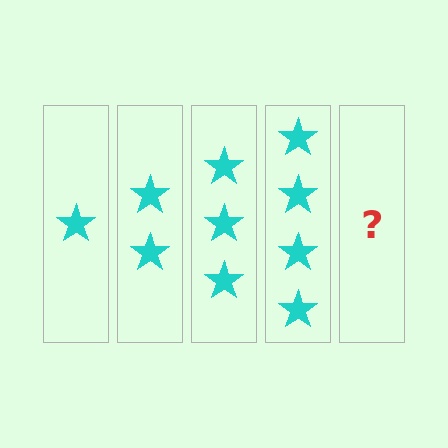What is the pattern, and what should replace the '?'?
The pattern is that each step adds one more star. The '?' should be 5 stars.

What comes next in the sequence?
The next element should be 5 stars.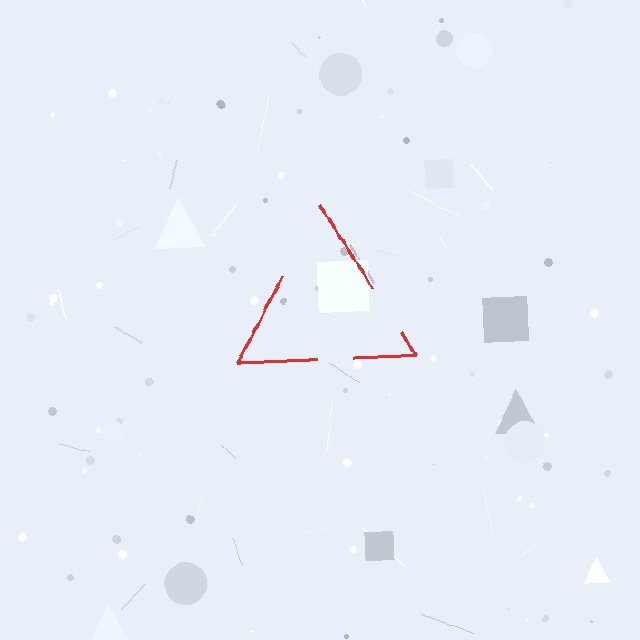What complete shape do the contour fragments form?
The contour fragments form a triangle.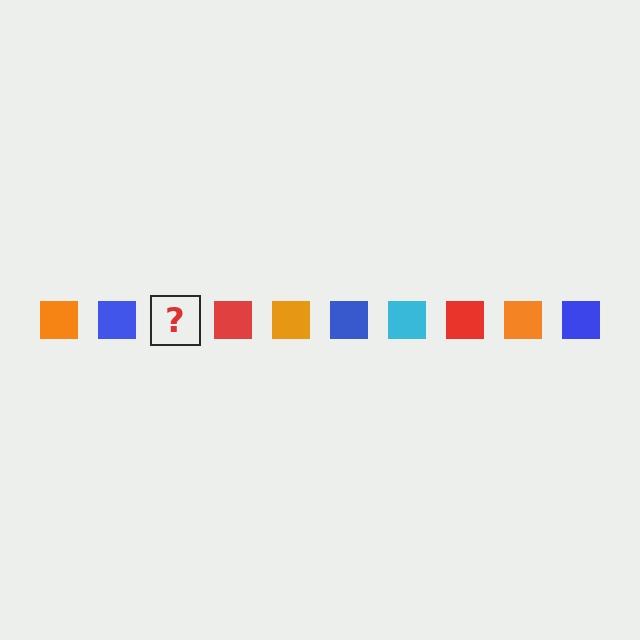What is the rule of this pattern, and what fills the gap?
The rule is that the pattern cycles through orange, blue, cyan, red squares. The gap should be filled with a cyan square.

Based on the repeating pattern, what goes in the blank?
The blank should be a cyan square.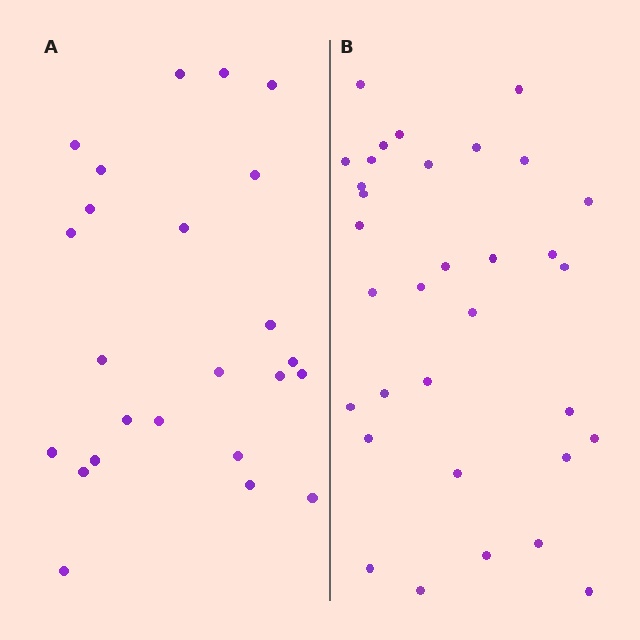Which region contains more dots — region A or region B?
Region B (the right region) has more dots.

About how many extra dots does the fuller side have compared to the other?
Region B has roughly 8 or so more dots than region A.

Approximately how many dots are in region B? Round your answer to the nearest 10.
About 30 dots. (The exact count is 33, which rounds to 30.)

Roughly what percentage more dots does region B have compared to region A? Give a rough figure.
About 40% more.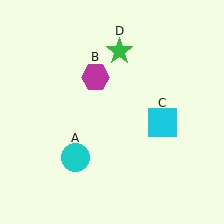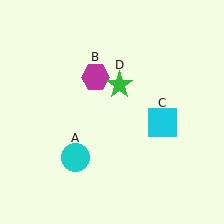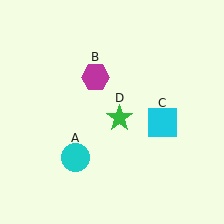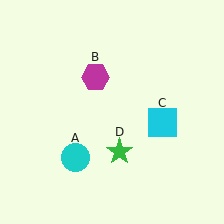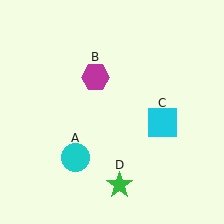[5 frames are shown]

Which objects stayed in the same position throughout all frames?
Cyan circle (object A) and magenta hexagon (object B) and cyan square (object C) remained stationary.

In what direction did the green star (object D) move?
The green star (object D) moved down.